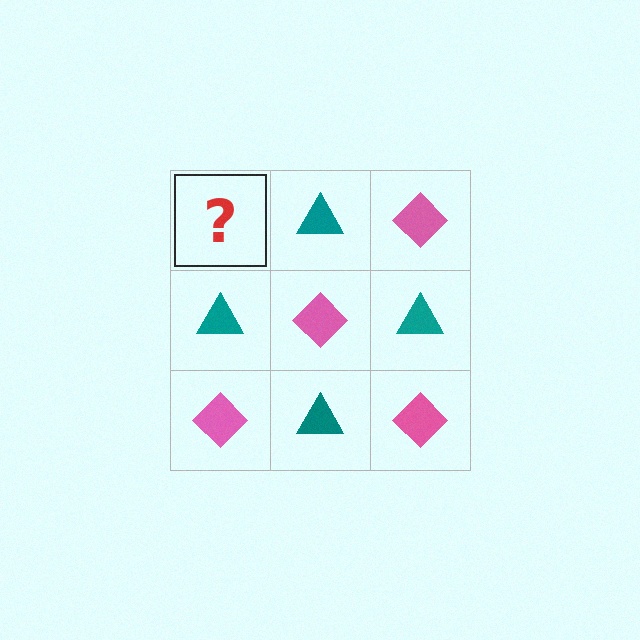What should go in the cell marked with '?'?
The missing cell should contain a pink diamond.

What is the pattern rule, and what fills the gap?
The rule is that it alternates pink diamond and teal triangle in a checkerboard pattern. The gap should be filled with a pink diamond.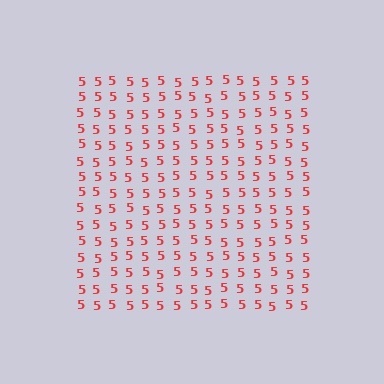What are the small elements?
The small elements are digit 5's.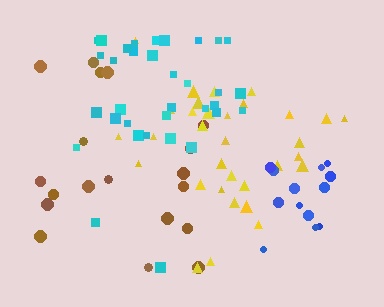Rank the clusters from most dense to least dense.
yellow, cyan, blue, brown.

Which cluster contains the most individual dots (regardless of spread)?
Cyan (34).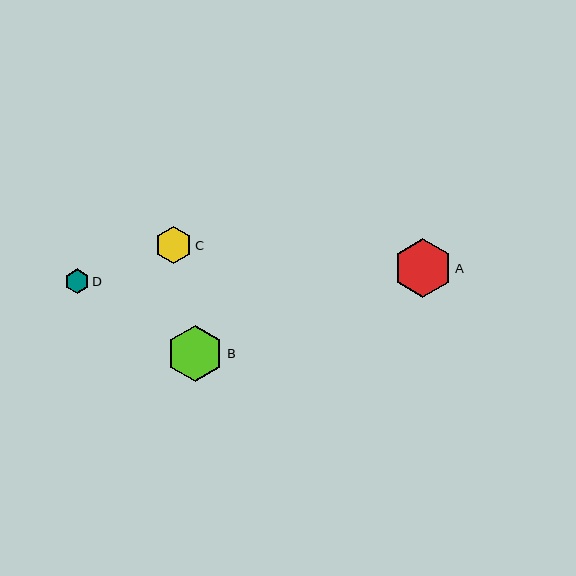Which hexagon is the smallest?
Hexagon D is the smallest with a size of approximately 24 pixels.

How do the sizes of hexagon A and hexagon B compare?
Hexagon A and hexagon B are approximately the same size.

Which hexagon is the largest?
Hexagon A is the largest with a size of approximately 58 pixels.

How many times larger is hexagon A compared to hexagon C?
Hexagon A is approximately 1.6 times the size of hexagon C.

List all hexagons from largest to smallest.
From largest to smallest: A, B, C, D.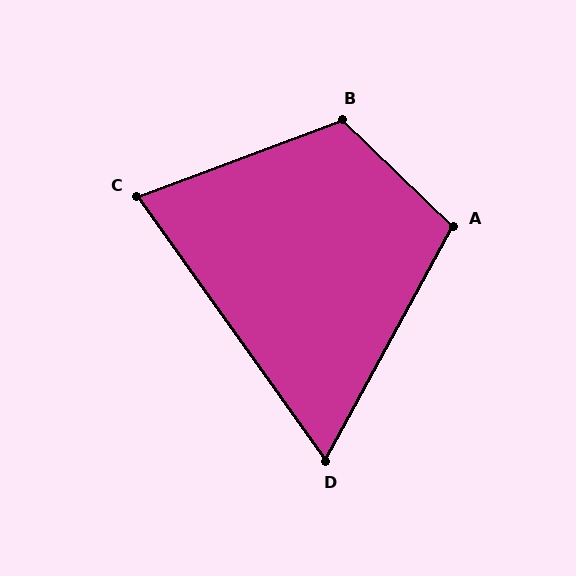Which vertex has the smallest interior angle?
D, at approximately 64 degrees.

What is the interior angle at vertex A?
Approximately 105 degrees (obtuse).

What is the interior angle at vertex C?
Approximately 75 degrees (acute).